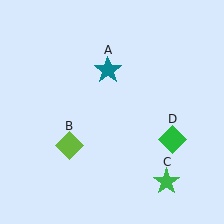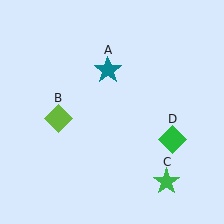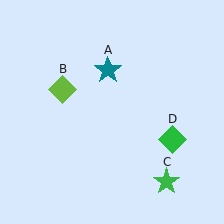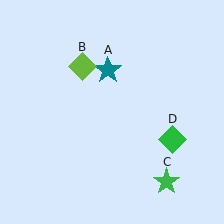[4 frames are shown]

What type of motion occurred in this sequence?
The lime diamond (object B) rotated clockwise around the center of the scene.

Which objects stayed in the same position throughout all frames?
Teal star (object A) and green star (object C) and green diamond (object D) remained stationary.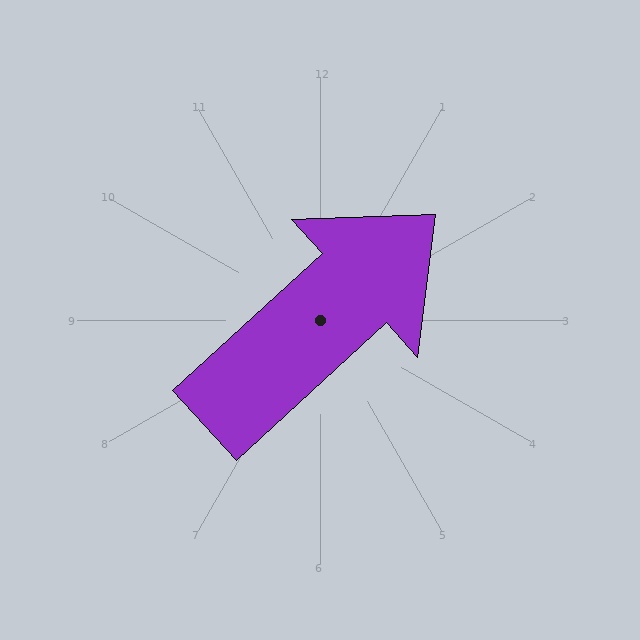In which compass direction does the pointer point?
Northeast.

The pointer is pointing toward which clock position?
Roughly 2 o'clock.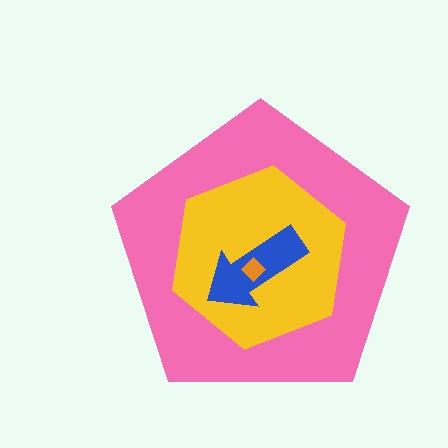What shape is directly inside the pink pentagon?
The yellow hexagon.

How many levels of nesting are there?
4.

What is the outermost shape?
The pink pentagon.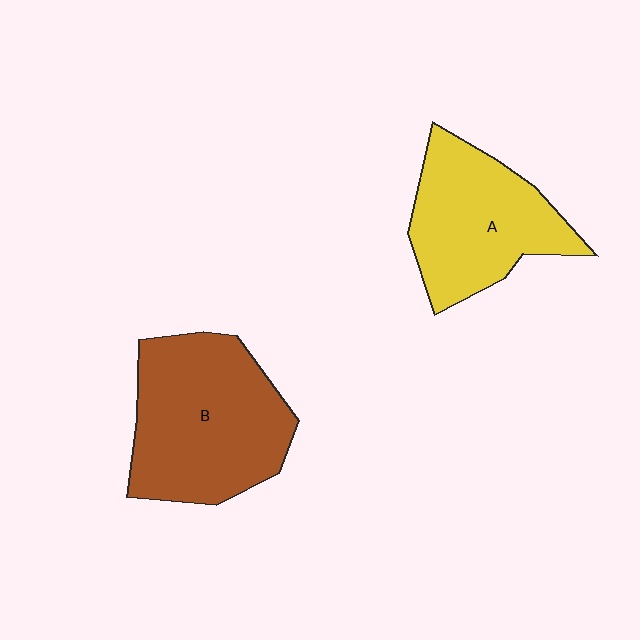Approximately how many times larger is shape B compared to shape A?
Approximately 1.2 times.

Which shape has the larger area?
Shape B (brown).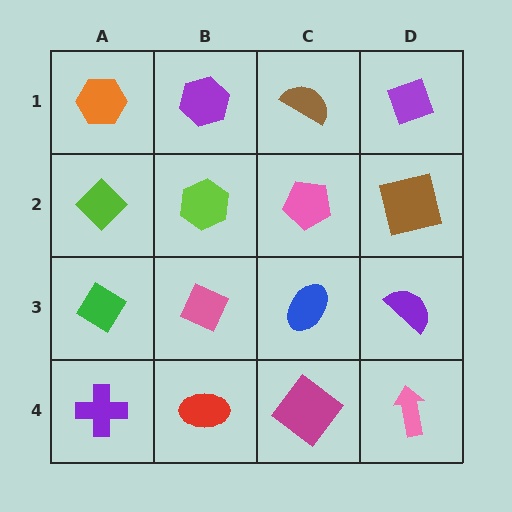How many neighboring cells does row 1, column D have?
2.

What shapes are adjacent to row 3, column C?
A pink pentagon (row 2, column C), a magenta diamond (row 4, column C), a pink diamond (row 3, column B), a purple semicircle (row 3, column D).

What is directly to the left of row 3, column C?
A pink diamond.